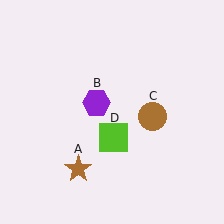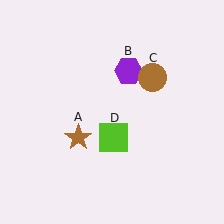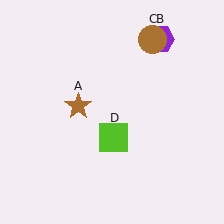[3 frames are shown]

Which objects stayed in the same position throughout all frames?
Lime square (object D) remained stationary.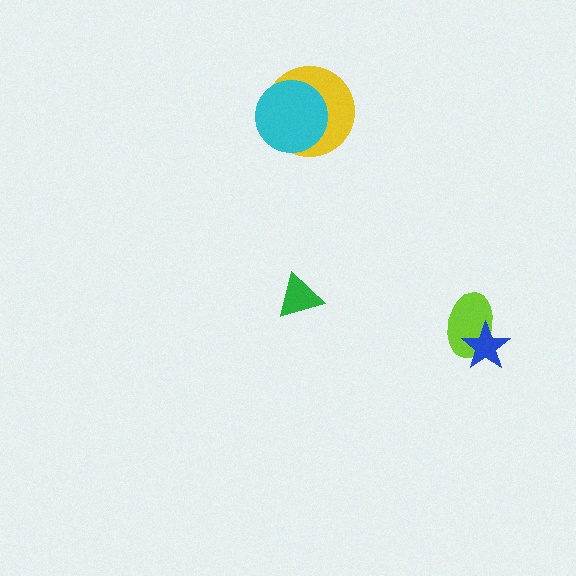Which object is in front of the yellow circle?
The cyan circle is in front of the yellow circle.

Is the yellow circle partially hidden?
Yes, it is partially covered by another shape.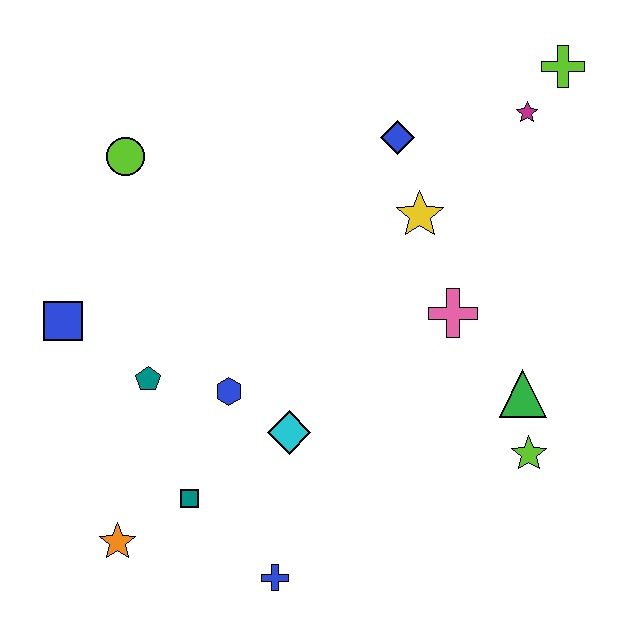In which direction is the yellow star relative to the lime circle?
The yellow star is to the right of the lime circle.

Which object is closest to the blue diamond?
The yellow star is closest to the blue diamond.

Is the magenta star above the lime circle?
Yes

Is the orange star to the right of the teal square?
No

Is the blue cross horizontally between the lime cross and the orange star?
Yes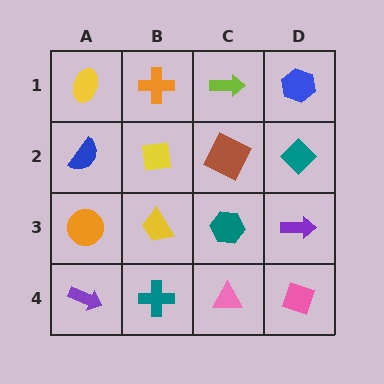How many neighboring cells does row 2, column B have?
4.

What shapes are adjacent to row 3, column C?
A brown square (row 2, column C), a pink triangle (row 4, column C), a yellow trapezoid (row 3, column B), a purple arrow (row 3, column D).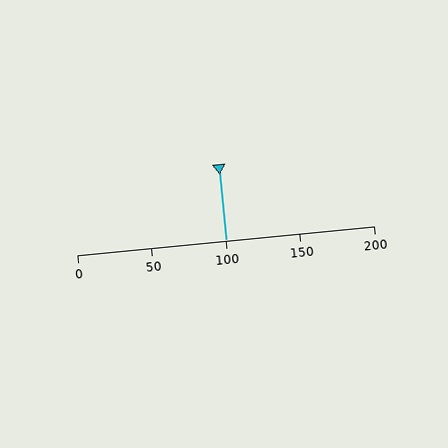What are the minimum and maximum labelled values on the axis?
The axis runs from 0 to 200.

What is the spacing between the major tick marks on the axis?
The major ticks are spaced 50 apart.